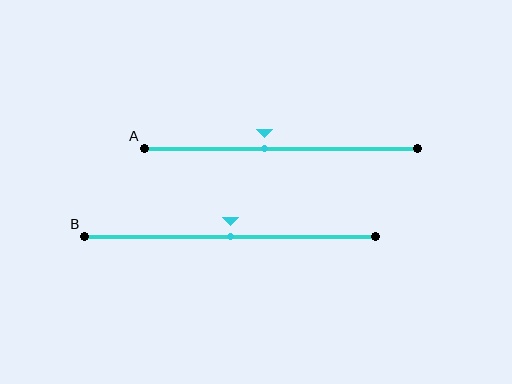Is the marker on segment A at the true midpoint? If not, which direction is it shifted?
No, the marker on segment A is shifted to the left by about 6% of the segment length.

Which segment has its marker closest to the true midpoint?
Segment B has its marker closest to the true midpoint.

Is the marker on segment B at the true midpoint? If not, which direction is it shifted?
Yes, the marker on segment B is at the true midpoint.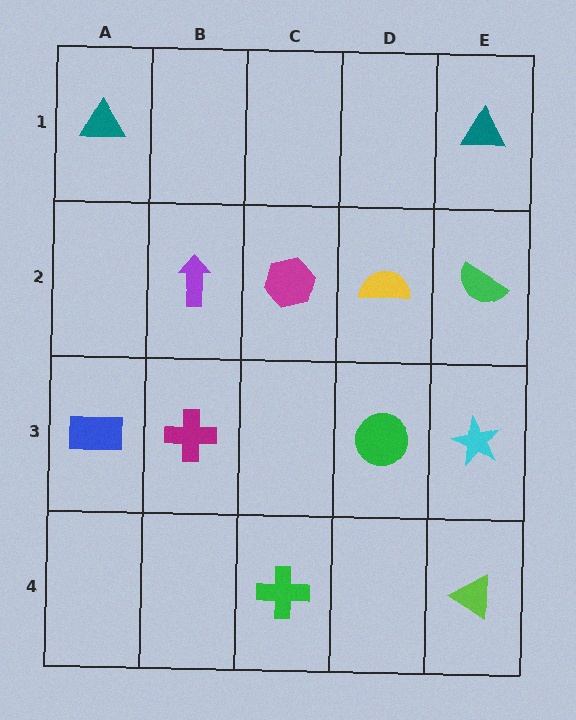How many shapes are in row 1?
2 shapes.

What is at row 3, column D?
A green circle.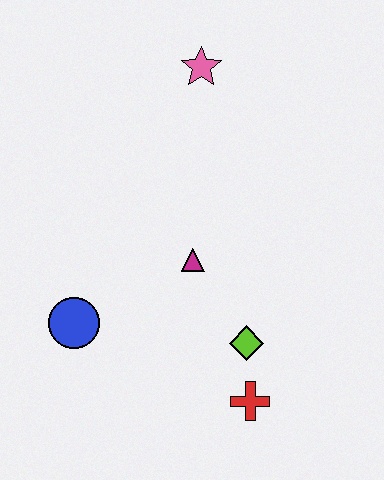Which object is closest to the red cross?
The lime diamond is closest to the red cross.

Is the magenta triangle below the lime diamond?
No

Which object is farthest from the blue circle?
The pink star is farthest from the blue circle.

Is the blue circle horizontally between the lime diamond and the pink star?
No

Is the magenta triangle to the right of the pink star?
No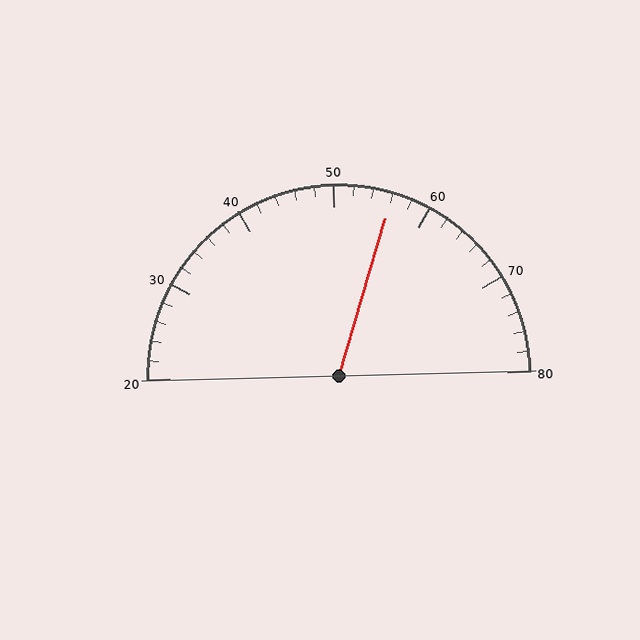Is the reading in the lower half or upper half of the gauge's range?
The reading is in the upper half of the range (20 to 80).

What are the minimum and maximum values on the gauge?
The gauge ranges from 20 to 80.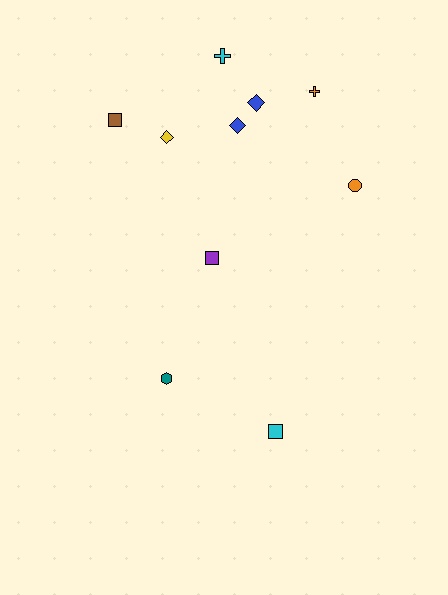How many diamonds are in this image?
There are 3 diamonds.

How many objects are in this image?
There are 10 objects.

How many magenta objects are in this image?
There are no magenta objects.